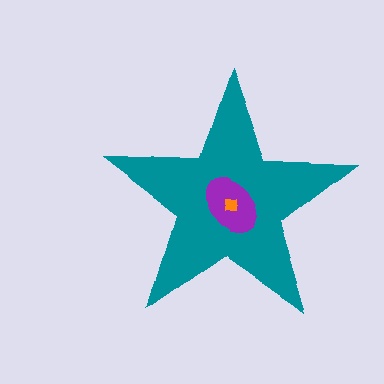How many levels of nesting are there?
3.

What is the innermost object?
The orange square.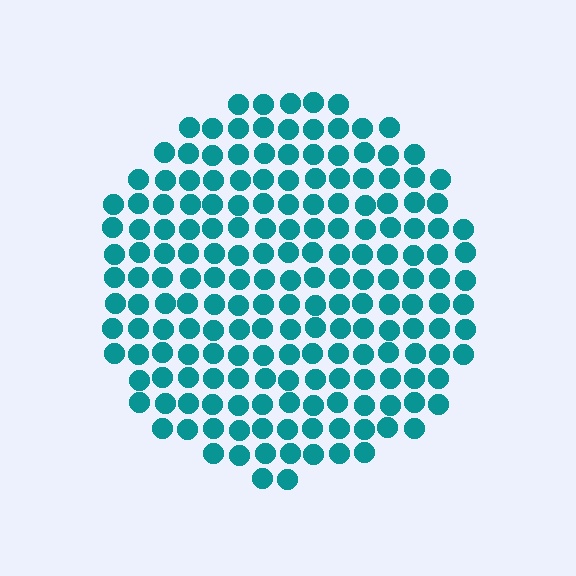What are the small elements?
The small elements are circles.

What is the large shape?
The large shape is a circle.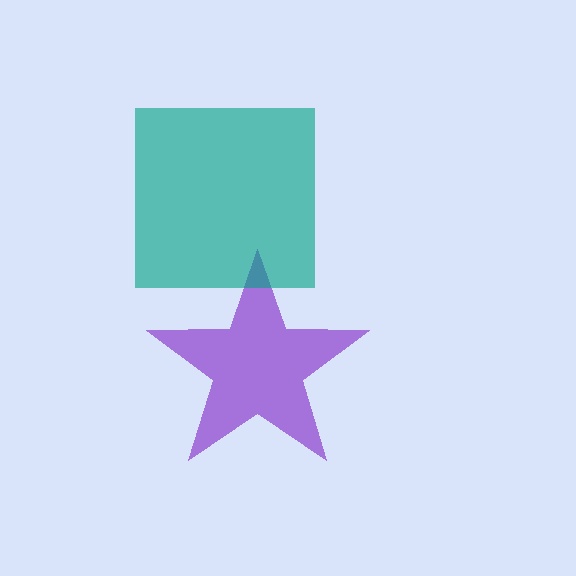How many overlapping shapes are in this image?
There are 2 overlapping shapes in the image.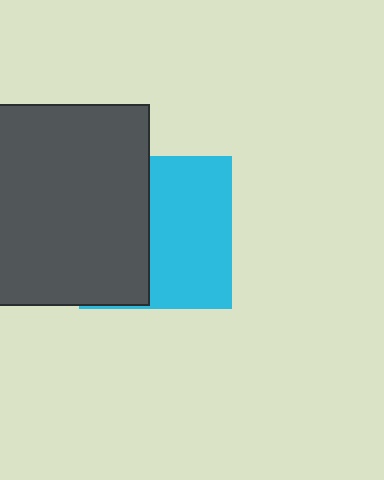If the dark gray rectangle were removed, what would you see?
You would see the complete cyan square.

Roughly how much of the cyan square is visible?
About half of it is visible (roughly 55%).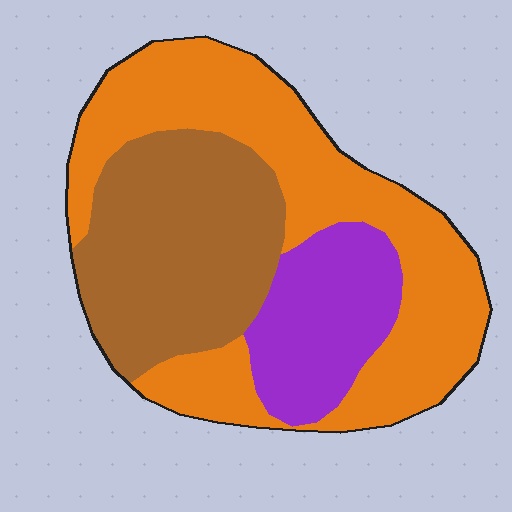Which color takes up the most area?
Orange, at roughly 50%.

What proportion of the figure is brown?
Brown covers about 35% of the figure.